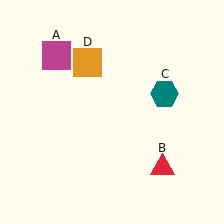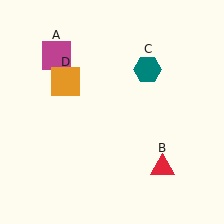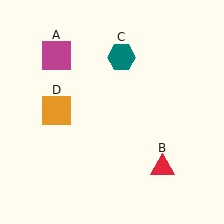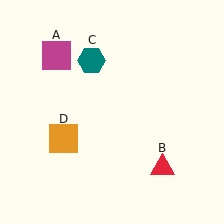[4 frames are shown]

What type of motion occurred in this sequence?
The teal hexagon (object C), orange square (object D) rotated counterclockwise around the center of the scene.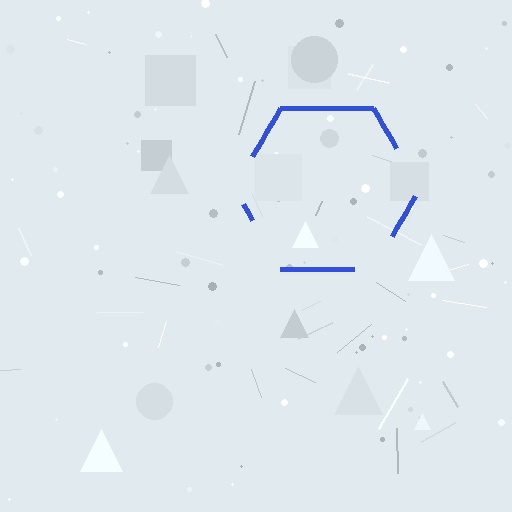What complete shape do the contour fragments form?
The contour fragments form a hexagon.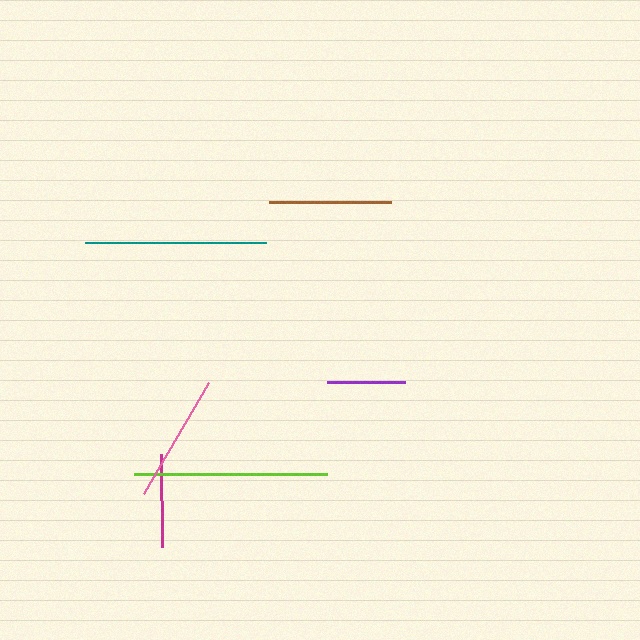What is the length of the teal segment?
The teal segment is approximately 180 pixels long.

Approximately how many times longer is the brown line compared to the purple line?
The brown line is approximately 1.6 times the length of the purple line.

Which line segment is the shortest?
The purple line is the shortest at approximately 78 pixels.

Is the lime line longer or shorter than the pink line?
The lime line is longer than the pink line.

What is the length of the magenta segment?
The magenta segment is approximately 93 pixels long.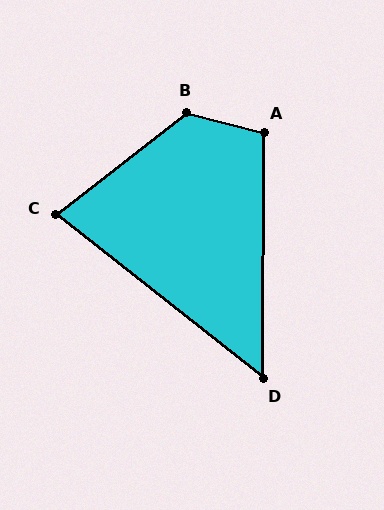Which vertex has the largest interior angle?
B, at approximately 128 degrees.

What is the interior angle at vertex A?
Approximately 104 degrees (obtuse).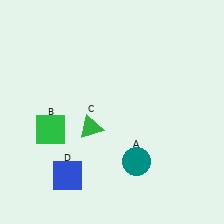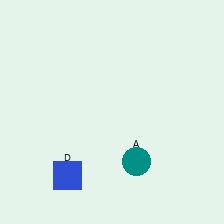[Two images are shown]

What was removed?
The green square (B), the green triangle (C) were removed in Image 2.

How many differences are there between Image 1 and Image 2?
There are 2 differences between the two images.